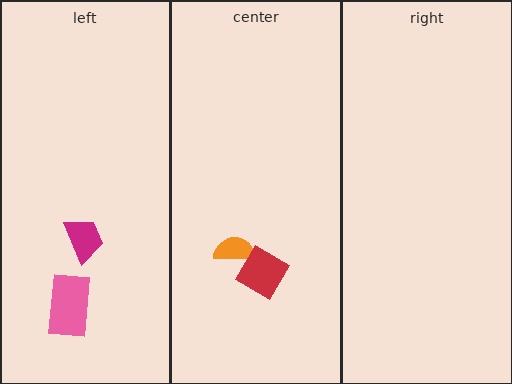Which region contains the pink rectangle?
The left region.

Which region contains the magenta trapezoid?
The left region.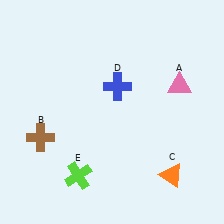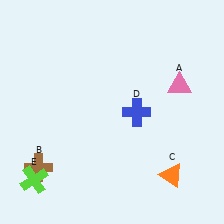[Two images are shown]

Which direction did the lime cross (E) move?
The lime cross (E) moved left.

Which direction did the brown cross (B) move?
The brown cross (B) moved down.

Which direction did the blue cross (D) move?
The blue cross (D) moved down.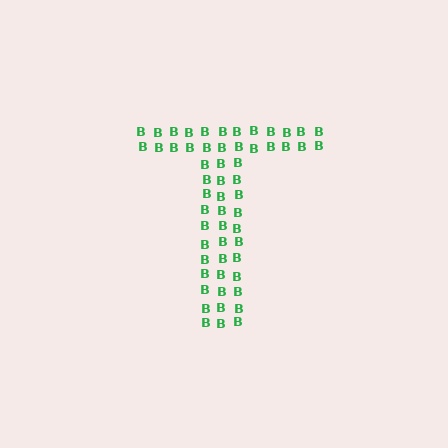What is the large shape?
The large shape is the letter T.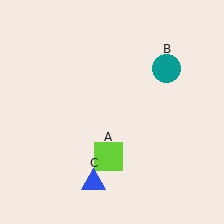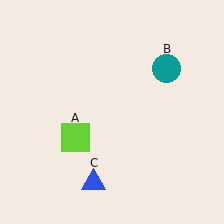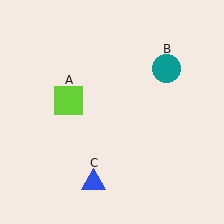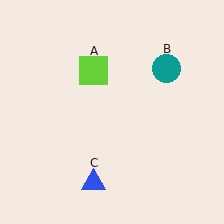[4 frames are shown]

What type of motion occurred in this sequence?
The lime square (object A) rotated clockwise around the center of the scene.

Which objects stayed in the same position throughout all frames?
Teal circle (object B) and blue triangle (object C) remained stationary.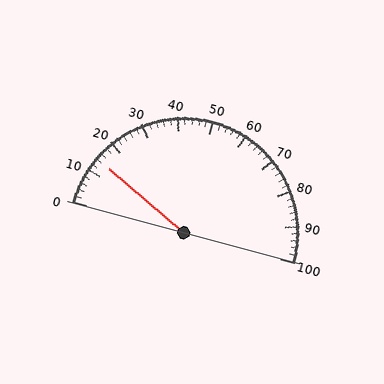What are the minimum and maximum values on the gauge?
The gauge ranges from 0 to 100.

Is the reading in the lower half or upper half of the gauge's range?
The reading is in the lower half of the range (0 to 100).